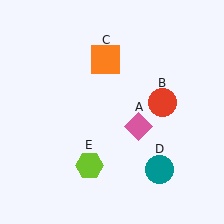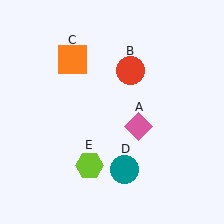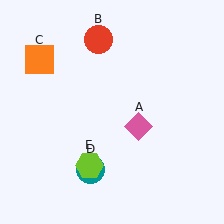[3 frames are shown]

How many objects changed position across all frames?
3 objects changed position: red circle (object B), orange square (object C), teal circle (object D).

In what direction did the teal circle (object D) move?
The teal circle (object D) moved left.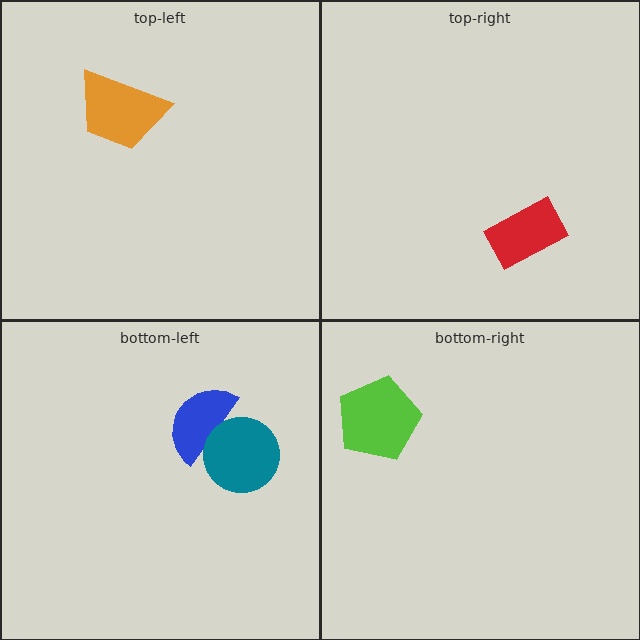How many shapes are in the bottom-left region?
2.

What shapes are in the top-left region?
The orange trapezoid.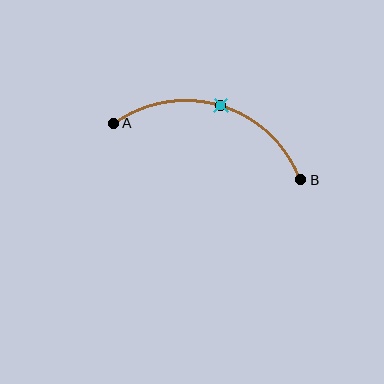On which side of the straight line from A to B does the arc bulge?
The arc bulges above the straight line connecting A and B.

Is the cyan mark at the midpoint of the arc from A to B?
Yes. The cyan mark lies on the arc at equal arc-length from both A and B — it is the arc midpoint.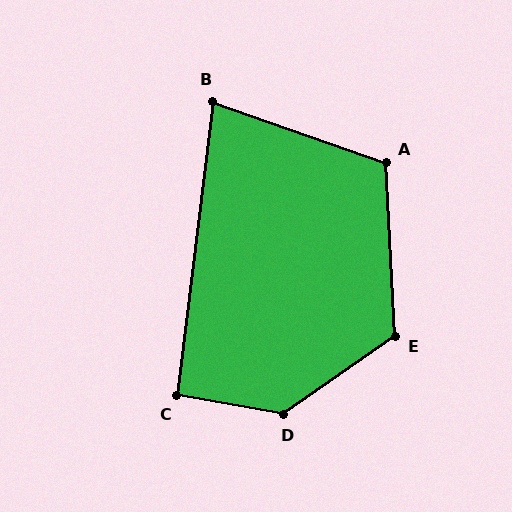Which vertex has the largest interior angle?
D, at approximately 135 degrees.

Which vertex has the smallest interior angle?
B, at approximately 78 degrees.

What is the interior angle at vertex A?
Approximately 112 degrees (obtuse).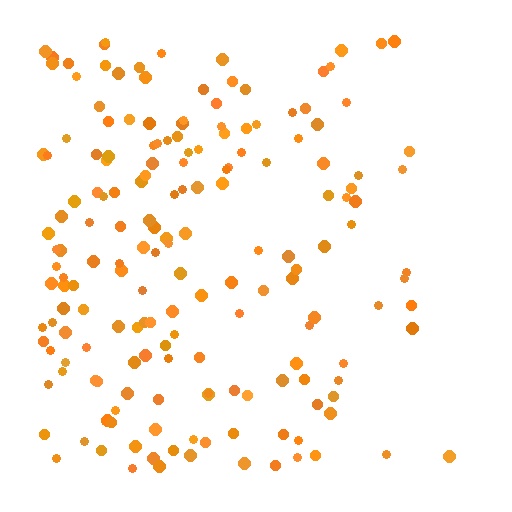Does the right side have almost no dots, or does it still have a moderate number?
Still a moderate number, just noticeably fewer than the left.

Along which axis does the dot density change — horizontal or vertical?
Horizontal.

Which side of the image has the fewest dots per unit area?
The right.